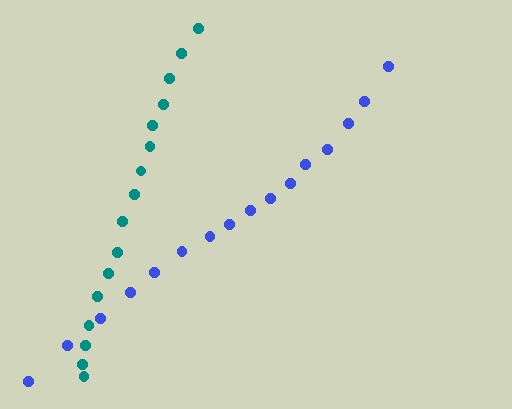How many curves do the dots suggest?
There are 2 distinct paths.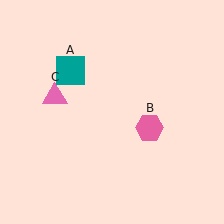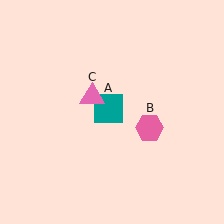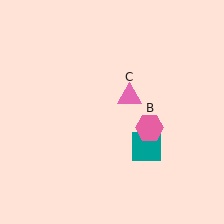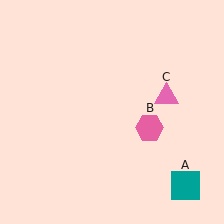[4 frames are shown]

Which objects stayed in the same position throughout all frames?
Pink hexagon (object B) remained stationary.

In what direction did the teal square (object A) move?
The teal square (object A) moved down and to the right.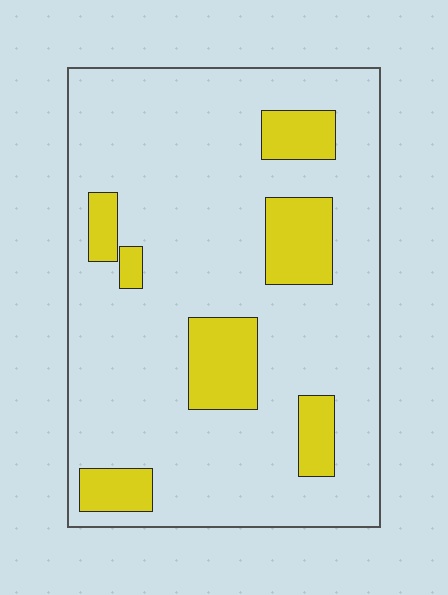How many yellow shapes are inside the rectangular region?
7.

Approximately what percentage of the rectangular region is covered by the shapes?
Approximately 20%.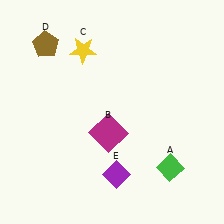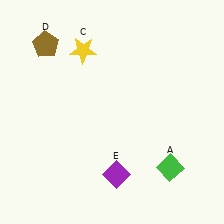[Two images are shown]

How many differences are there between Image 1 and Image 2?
There is 1 difference between the two images.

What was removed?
The magenta square (B) was removed in Image 2.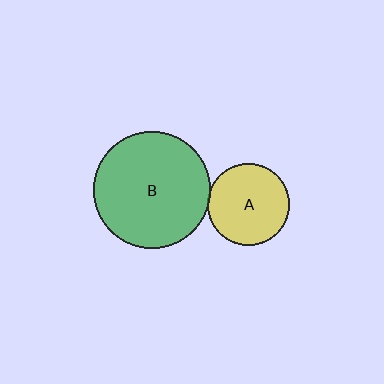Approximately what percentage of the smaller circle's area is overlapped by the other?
Approximately 5%.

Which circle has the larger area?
Circle B (green).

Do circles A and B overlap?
Yes.